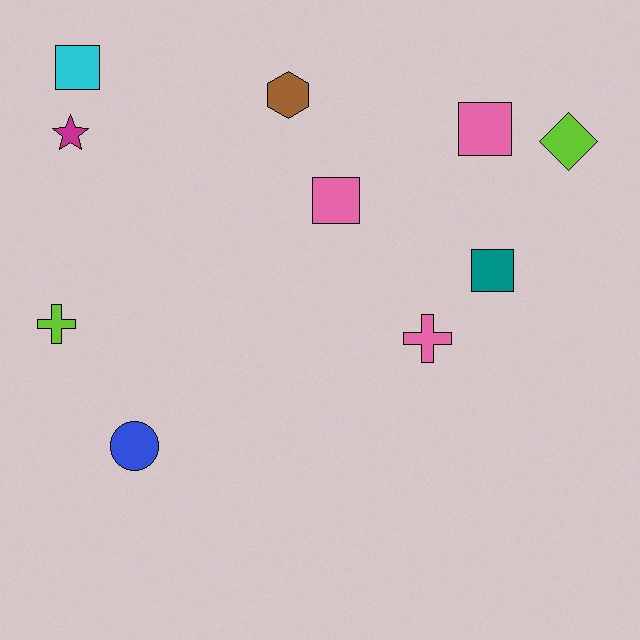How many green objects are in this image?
There are no green objects.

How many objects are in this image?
There are 10 objects.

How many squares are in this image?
There are 4 squares.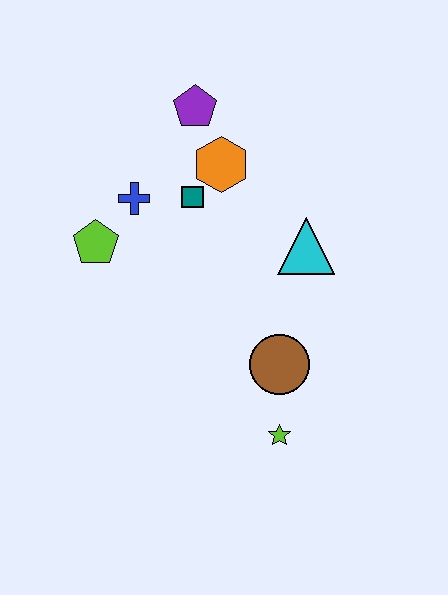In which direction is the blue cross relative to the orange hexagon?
The blue cross is to the left of the orange hexagon.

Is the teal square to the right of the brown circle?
No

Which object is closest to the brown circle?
The lime star is closest to the brown circle.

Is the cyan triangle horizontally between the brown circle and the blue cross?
No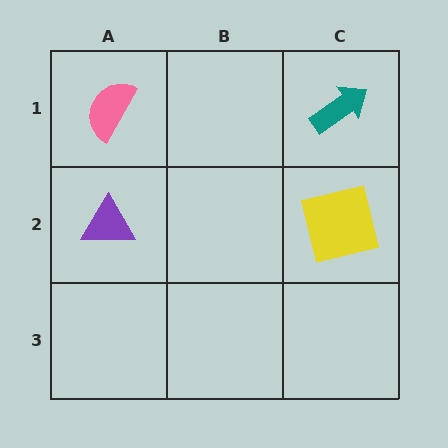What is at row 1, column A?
A pink semicircle.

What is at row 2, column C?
A yellow square.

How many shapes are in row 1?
2 shapes.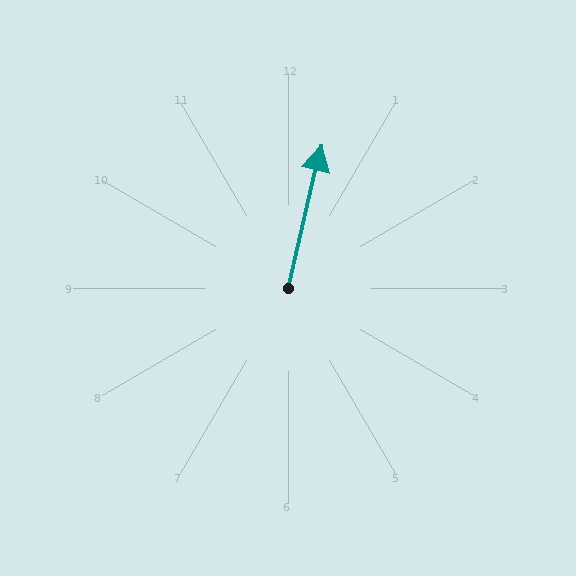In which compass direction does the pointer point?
North.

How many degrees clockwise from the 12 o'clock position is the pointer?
Approximately 13 degrees.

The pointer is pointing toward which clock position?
Roughly 12 o'clock.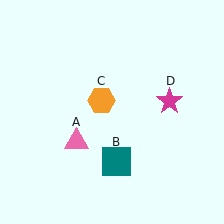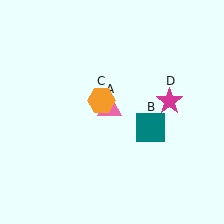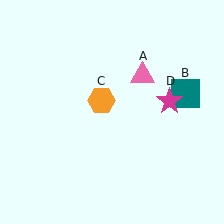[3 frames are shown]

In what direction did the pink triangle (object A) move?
The pink triangle (object A) moved up and to the right.